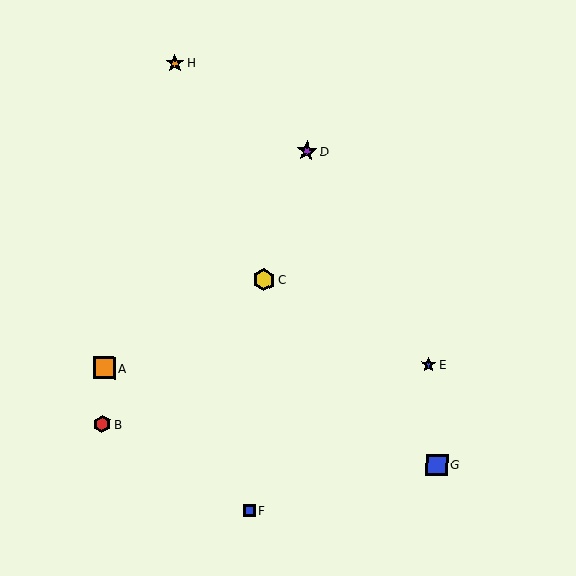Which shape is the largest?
The yellow hexagon (labeled C) is the largest.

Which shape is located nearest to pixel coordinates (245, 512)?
The blue square (labeled F) at (249, 511) is nearest to that location.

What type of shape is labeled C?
Shape C is a yellow hexagon.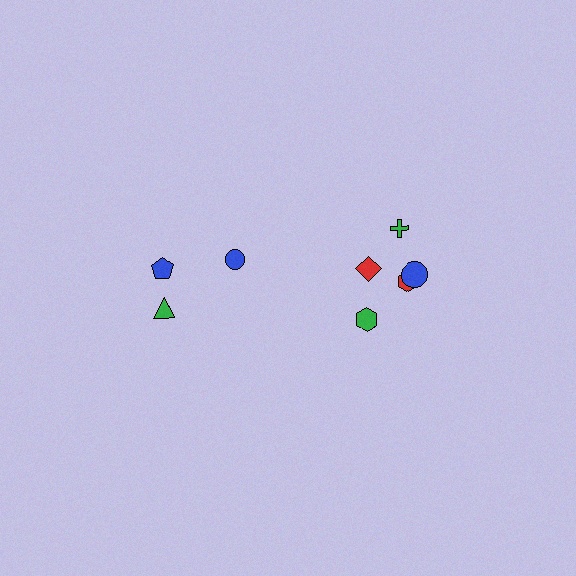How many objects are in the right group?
There are 5 objects.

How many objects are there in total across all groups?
There are 8 objects.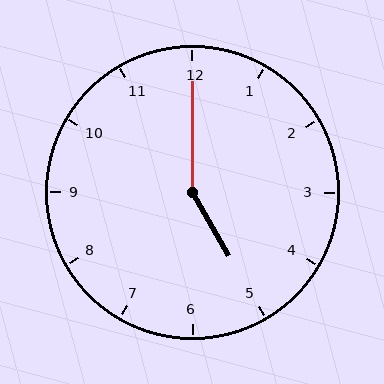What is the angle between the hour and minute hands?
Approximately 150 degrees.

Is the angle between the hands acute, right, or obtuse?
It is obtuse.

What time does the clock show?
5:00.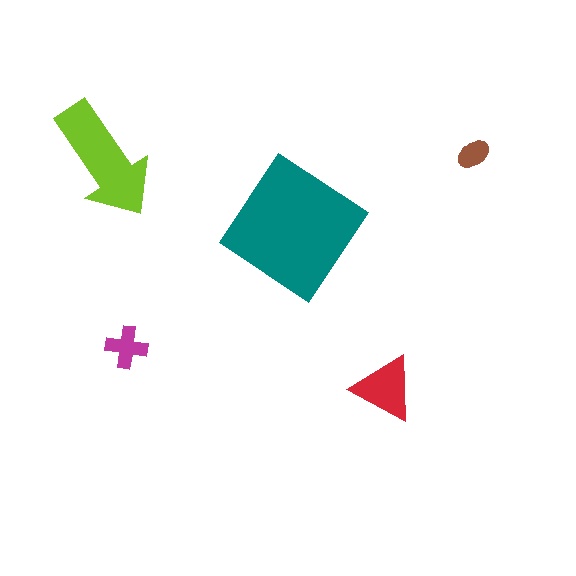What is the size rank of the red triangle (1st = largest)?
3rd.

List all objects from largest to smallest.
The teal diamond, the lime arrow, the red triangle, the magenta cross, the brown ellipse.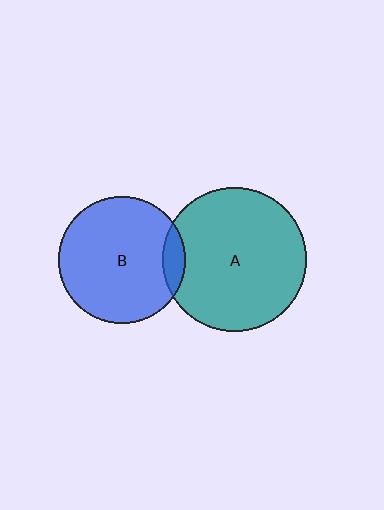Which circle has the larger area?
Circle A (teal).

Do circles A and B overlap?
Yes.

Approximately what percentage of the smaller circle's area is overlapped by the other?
Approximately 10%.